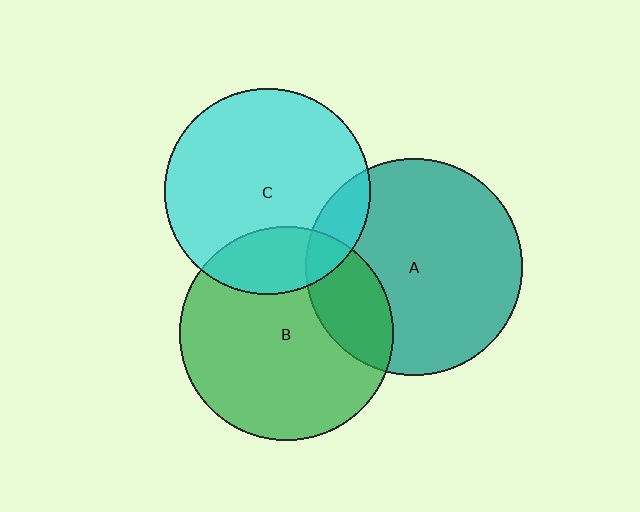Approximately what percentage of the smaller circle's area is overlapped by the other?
Approximately 20%.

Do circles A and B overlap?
Yes.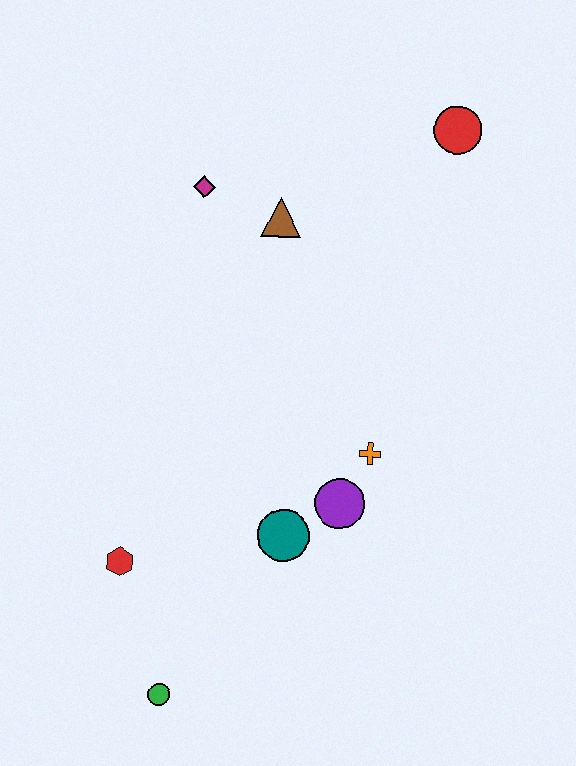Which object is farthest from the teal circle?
The red circle is farthest from the teal circle.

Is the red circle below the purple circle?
No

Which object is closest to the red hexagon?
The green circle is closest to the red hexagon.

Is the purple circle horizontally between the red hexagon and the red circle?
Yes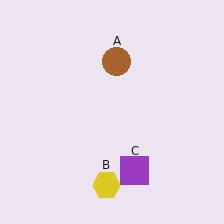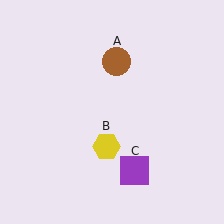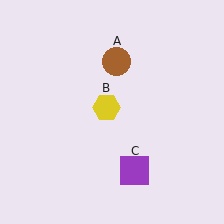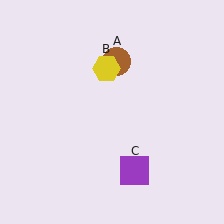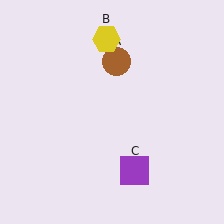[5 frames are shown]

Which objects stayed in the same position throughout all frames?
Brown circle (object A) and purple square (object C) remained stationary.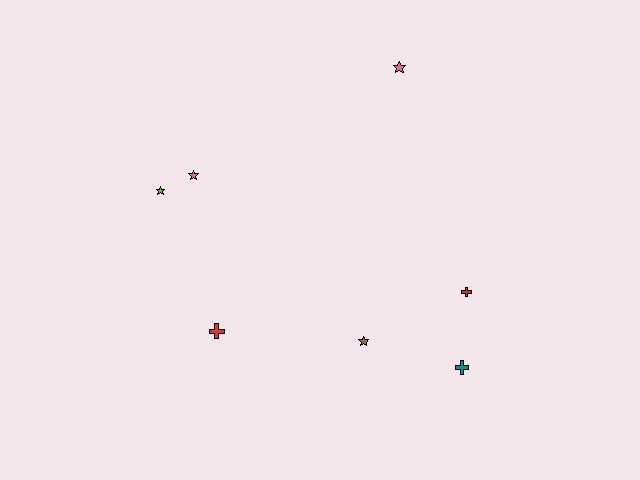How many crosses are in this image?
There are 3 crosses.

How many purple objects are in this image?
There are no purple objects.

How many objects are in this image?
There are 7 objects.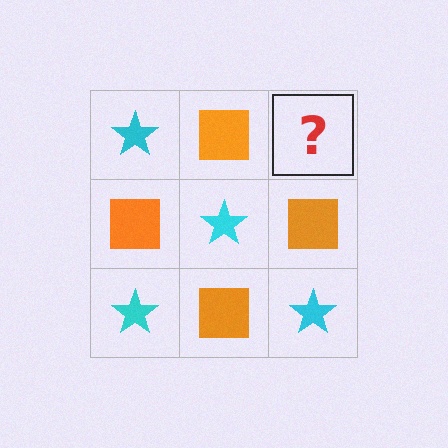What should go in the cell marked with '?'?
The missing cell should contain a cyan star.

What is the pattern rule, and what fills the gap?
The rule is that it alternates cyan star and orange square in a checkerboard pattern. The gap should be filled with a cyan star.